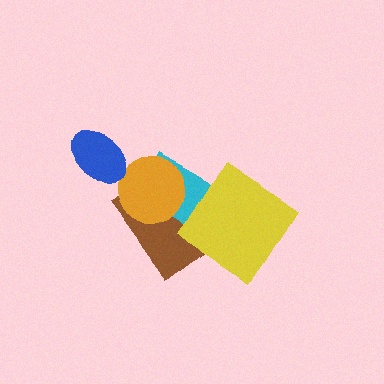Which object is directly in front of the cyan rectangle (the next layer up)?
The orange circle is directly in front of the cyan rectangle.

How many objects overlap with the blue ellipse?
0 objects overlap with the blue ellipse.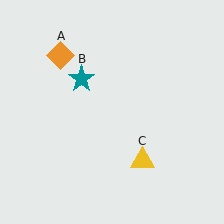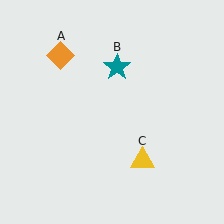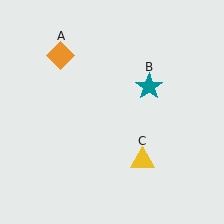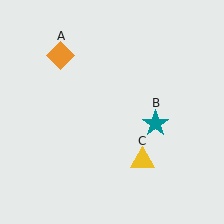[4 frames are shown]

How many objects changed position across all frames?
1 object changed position: teal star (object B).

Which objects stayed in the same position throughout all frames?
Orange diamond (object A) and yellow triangle (object C) remained stationary.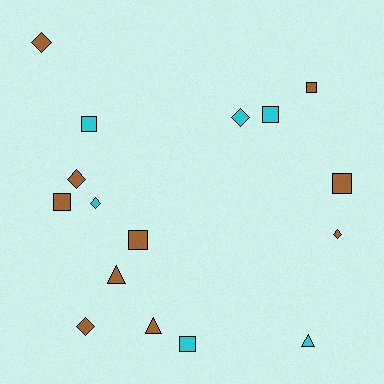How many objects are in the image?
There are 16 objects.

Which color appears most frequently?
Brown, with 10 objects.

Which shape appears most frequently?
Square, with 7 objects.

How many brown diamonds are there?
There are 4 brown diamonds.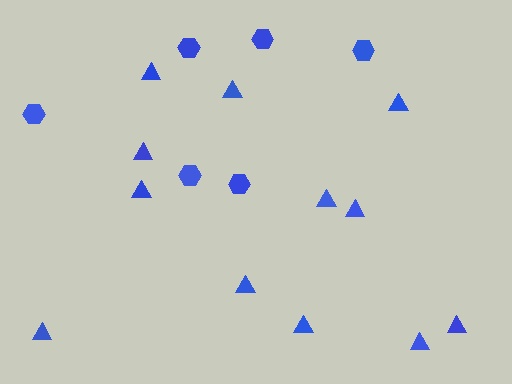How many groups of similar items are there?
There are 2 groups: one group of triangles (12) and one group of hexagons (6).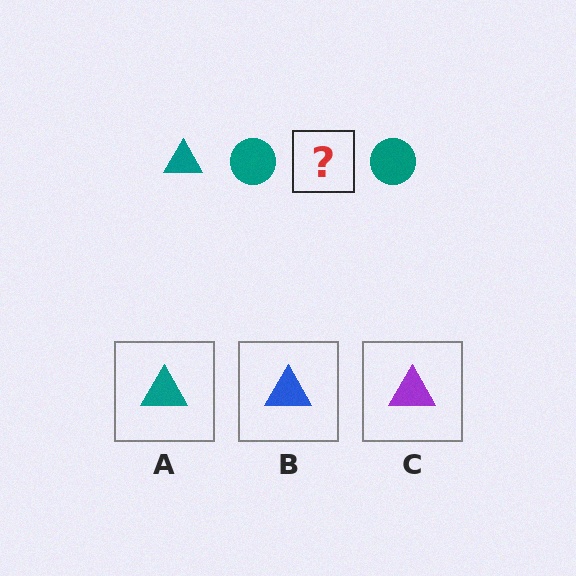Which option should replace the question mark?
Option A.